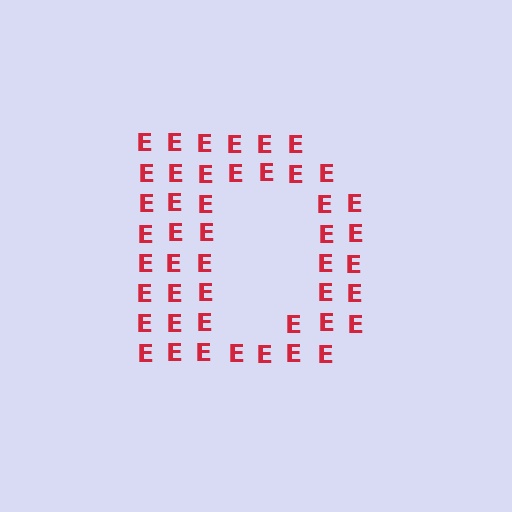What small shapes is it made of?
It is made of small letter E's.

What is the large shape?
The large shape is the letter D.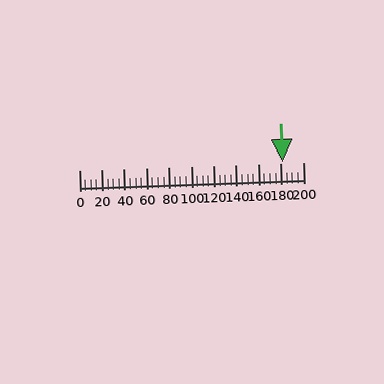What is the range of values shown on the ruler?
The ruler shows values from 0 to 200.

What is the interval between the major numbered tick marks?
The major tick marks are spaced 20 units apart.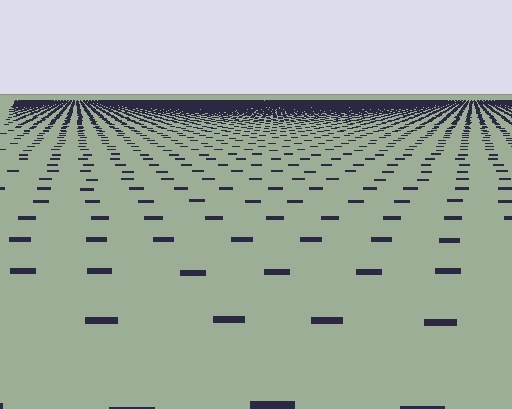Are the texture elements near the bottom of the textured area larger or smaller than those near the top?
Larger. Near the bottom, elements are closer to the viewer and appear at a bigger on-screen size.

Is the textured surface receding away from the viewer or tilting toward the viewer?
The surface is receding away from the viewer. Texture elements get smaller and denser toward the top.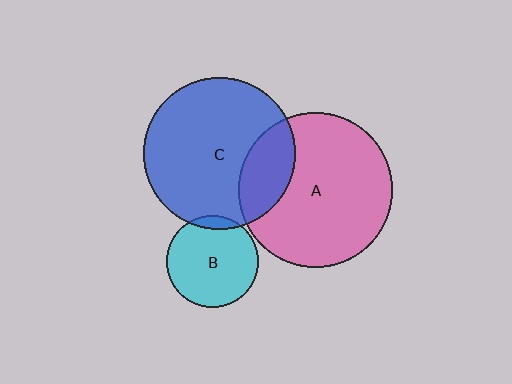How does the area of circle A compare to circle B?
Approximately 2.8 times.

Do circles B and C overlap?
Yes.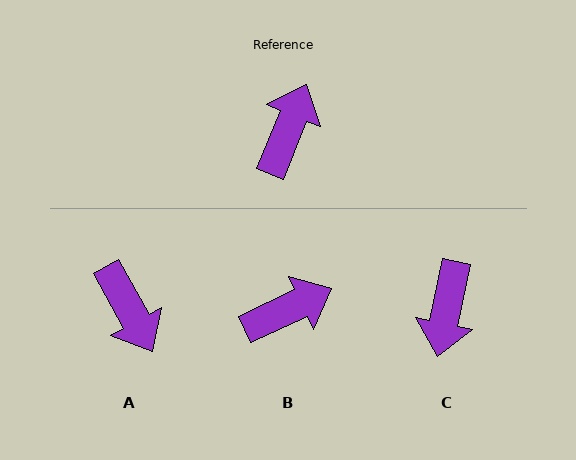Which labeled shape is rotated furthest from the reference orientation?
C, about 169 degrees away.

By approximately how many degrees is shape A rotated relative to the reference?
Approximately 129 degrees clockwise.